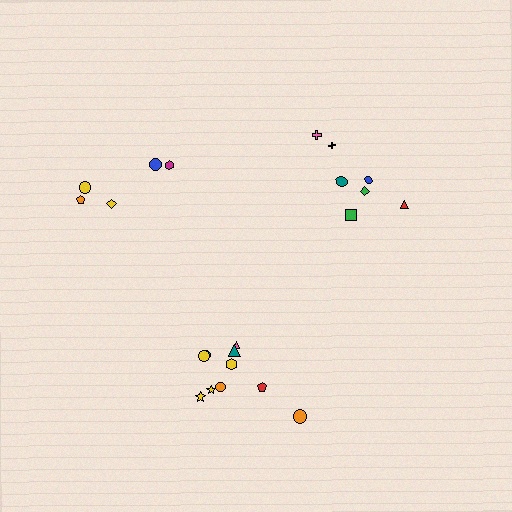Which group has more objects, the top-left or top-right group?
The top-right group.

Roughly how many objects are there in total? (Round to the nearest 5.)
Roughly 20 objects in total.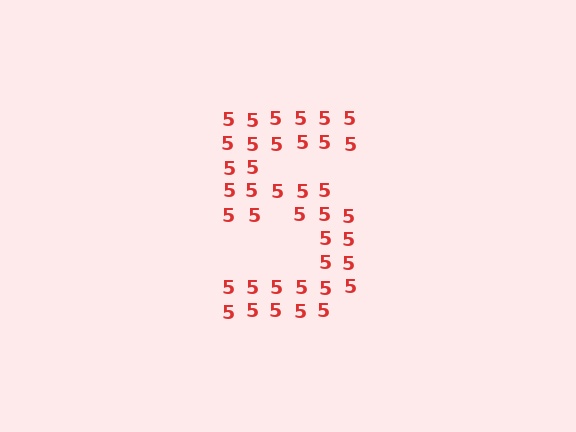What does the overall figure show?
The overall figure shows the digit 5.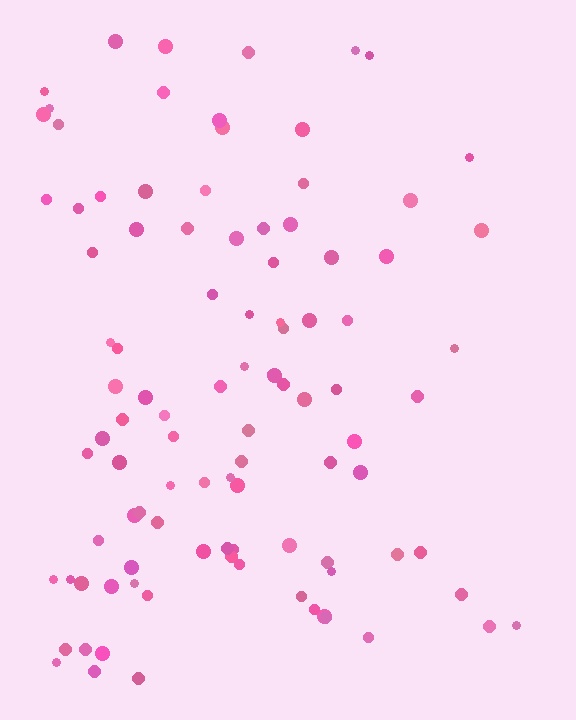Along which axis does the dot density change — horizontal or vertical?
Horizontal.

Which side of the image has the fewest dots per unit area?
The right.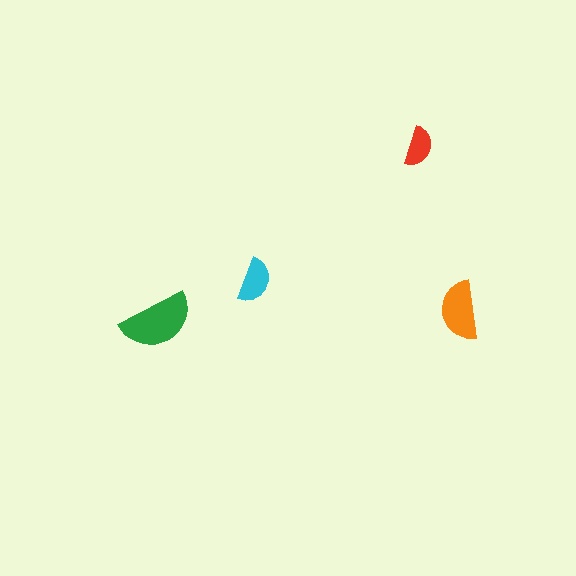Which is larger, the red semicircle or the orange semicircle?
The orange one.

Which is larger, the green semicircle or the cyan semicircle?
The green one.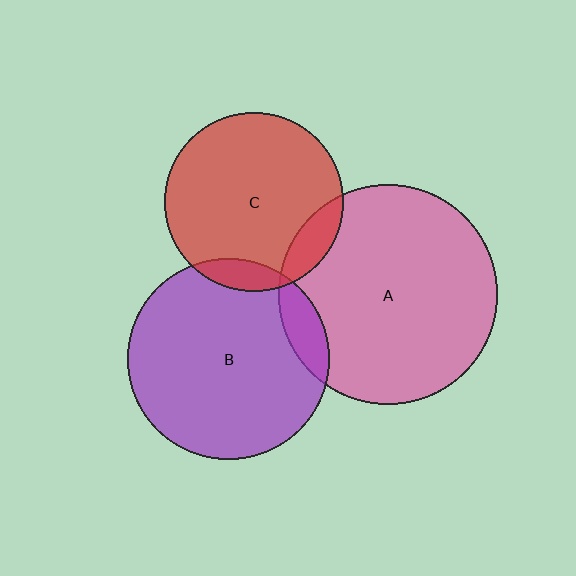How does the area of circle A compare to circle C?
Approximately 1.5 times.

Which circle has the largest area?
Circle A (pink).